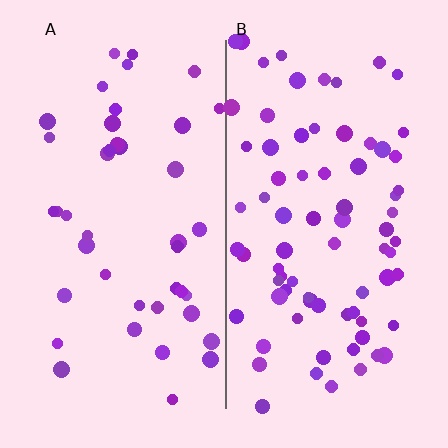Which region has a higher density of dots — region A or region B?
B (the right).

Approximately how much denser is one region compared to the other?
Approximately 1.8× — region B over region A.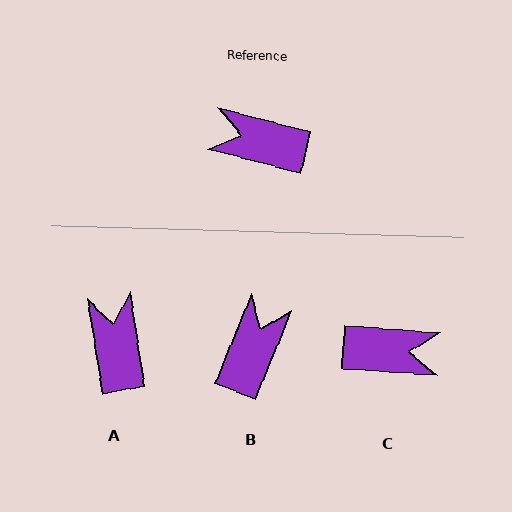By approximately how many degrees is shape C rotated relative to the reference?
Approximately 169 degrees clockwise.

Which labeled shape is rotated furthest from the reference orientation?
C, about 169 degrees away.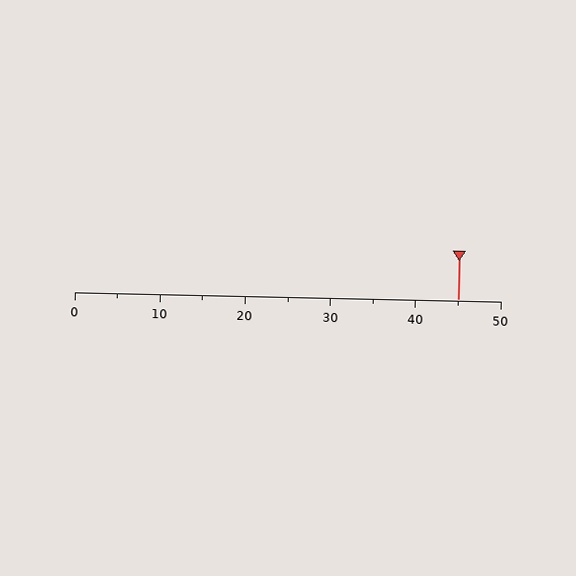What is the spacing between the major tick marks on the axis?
The major ticks are spaced 10 apart.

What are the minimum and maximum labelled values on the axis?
The axis runs from 0 to 50.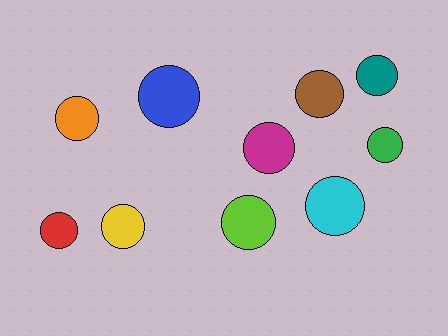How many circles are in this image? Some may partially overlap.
There are 10 circles.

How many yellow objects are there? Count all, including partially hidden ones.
There is 1 yellow object.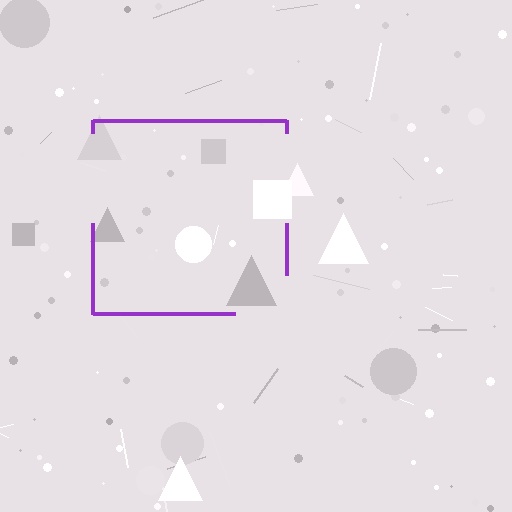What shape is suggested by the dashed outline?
The dashed outline suggests a square.